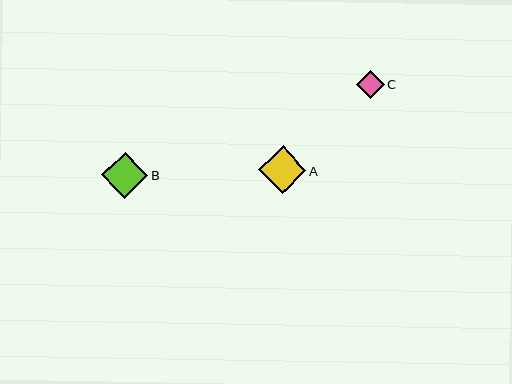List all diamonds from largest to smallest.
From largest to smallest: A, B, C.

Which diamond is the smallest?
Diamond C is the smallest with a size of approximately 28 pixels.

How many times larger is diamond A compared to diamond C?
Diamond A is approximately 1.7 times the size of diamond C.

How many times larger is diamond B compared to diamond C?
Diamond B is approximately 1.6 times the size of diamond C.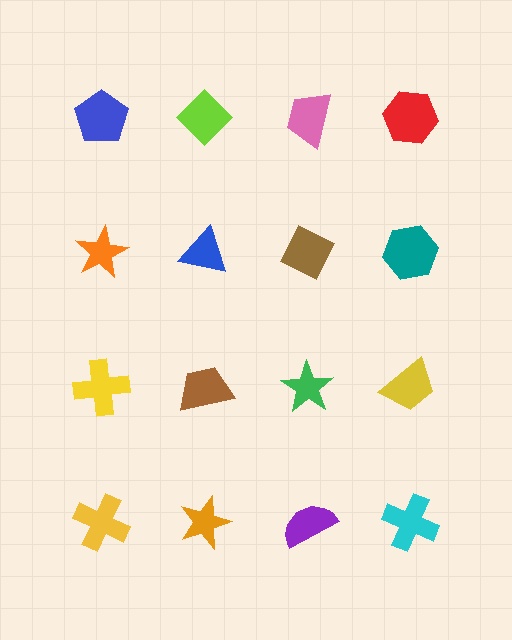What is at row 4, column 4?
A cyan cross.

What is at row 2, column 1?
An orange star.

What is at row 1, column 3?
A pink trapezoid.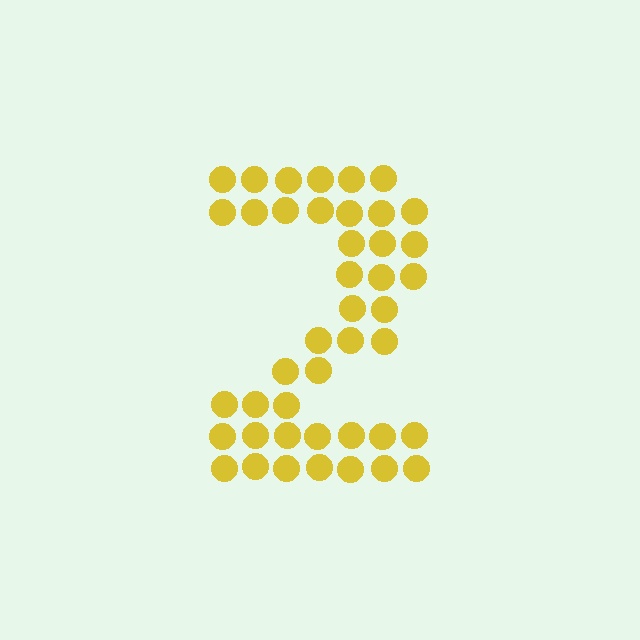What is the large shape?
The large shape is the digit 2.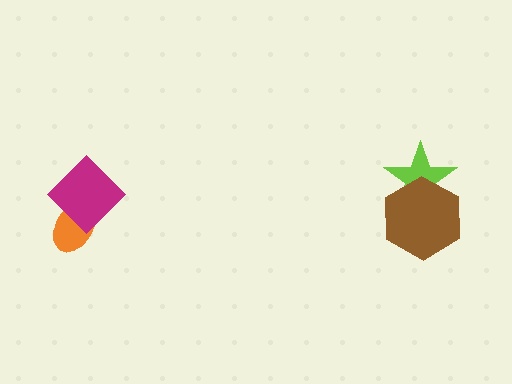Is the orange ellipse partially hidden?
Yes, it is partially covered by another shape.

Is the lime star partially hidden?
Yes, it is partially covered by another shape.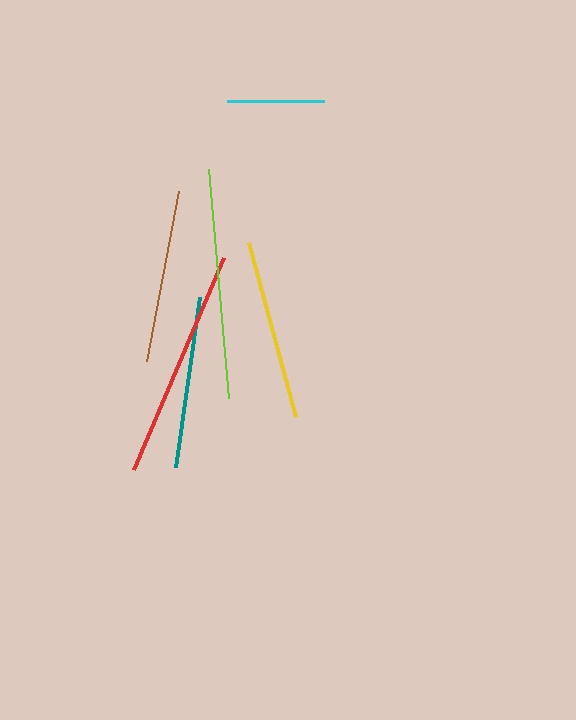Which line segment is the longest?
The red line is the longest at approximately 230 pixels.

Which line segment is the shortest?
The cyan line is the shortest at approximately 96 pixels.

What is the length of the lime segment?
The lime segment is approximately 230 pixels long.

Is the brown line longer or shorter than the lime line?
The lime line is longer than the brown line.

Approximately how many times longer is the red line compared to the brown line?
The red line is approximately 1.3 times the length of the brown line.